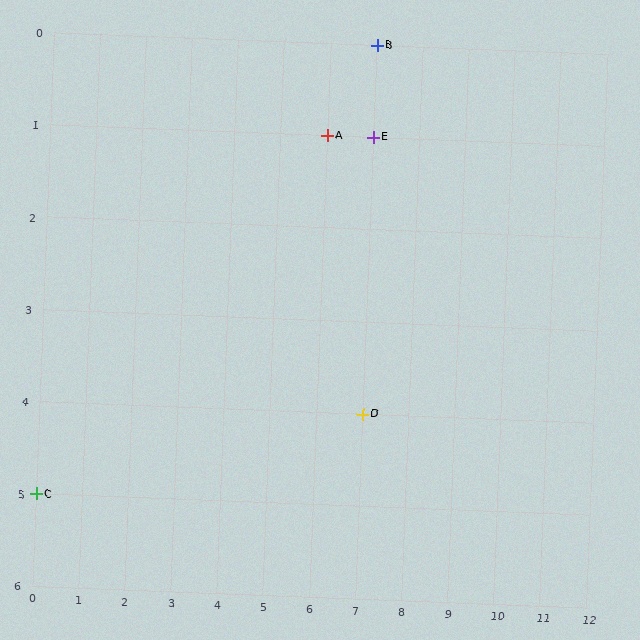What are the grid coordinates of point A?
Point A is at grid coordinates (6, 1).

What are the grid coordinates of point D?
Point D is at grid coordinates (7, 4).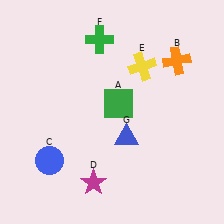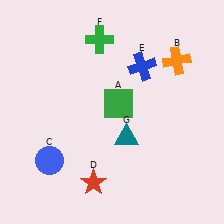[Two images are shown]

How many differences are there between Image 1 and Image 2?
There are 3 differences between the two images.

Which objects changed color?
D changed from magenta to red. E changed from yellow to blue. G changed from blue to teal.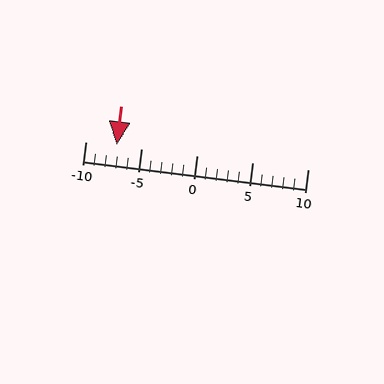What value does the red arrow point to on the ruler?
The red arrow points to approximately -7.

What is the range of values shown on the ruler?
The ruler shows values from -10 to 10.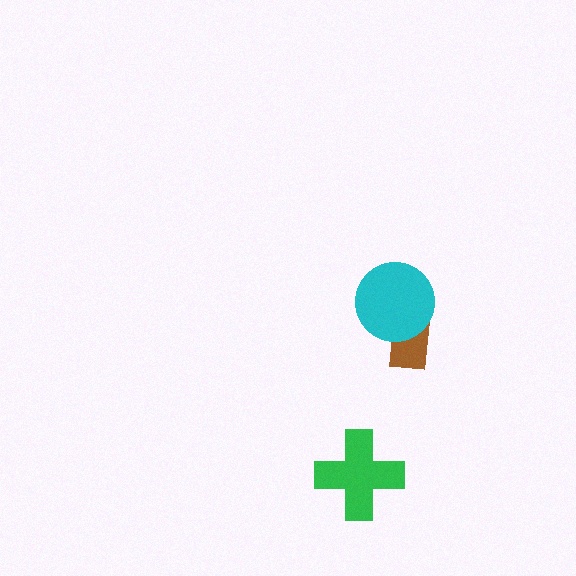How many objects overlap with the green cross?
0 objects overlap with the green cross.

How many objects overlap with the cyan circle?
1 object overlaps with the cyan circle.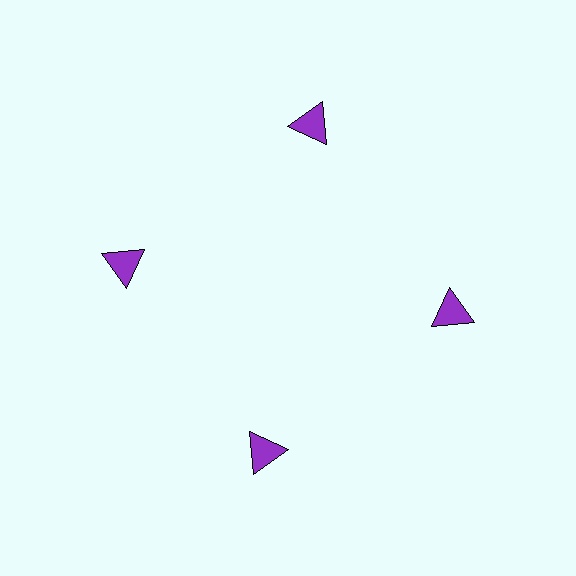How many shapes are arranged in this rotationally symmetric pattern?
There are 4 shapes, arranged in 4 groups of 1.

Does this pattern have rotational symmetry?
Yes, this pattern has 4-fold rotational symmetry. It looks the same after rotating 90 degrees around the center.